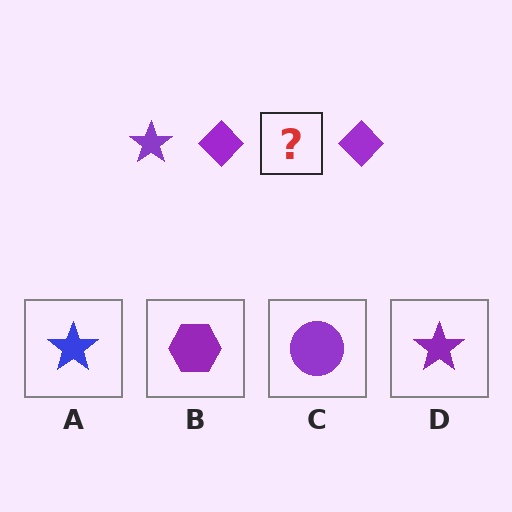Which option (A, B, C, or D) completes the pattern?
D.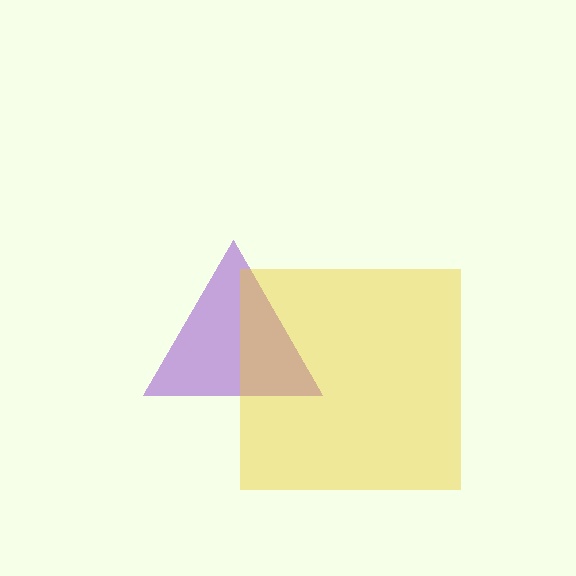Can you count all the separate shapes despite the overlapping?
Yes, there are 2 separate shapes.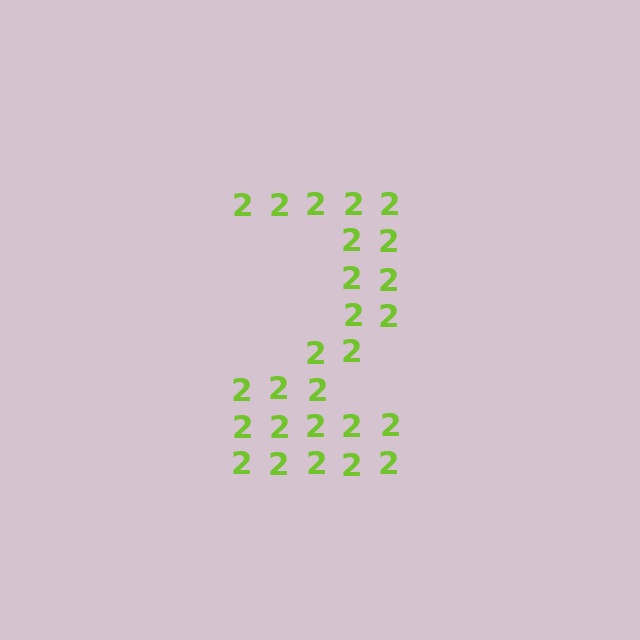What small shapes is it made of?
It is made of small digit 2's.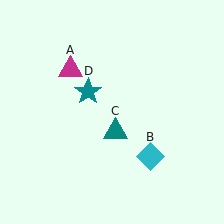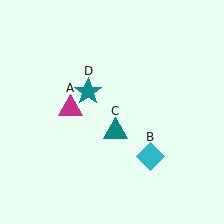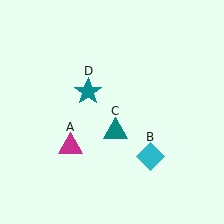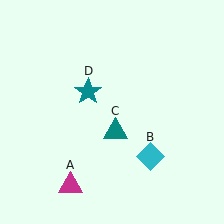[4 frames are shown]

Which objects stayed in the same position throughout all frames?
Cyan diamond (object B) and teal triangle (object C) and teal star (object D) remained stationary.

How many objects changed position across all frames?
1 object changed position: magenta triangle (object A).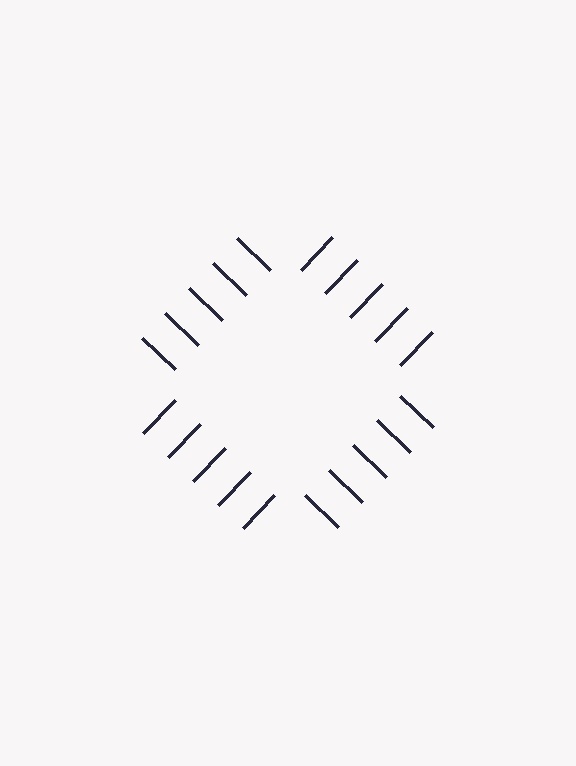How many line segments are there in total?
20 — 5 along each of the 4 edges.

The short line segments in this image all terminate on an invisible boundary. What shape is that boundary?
An illusory square — the line segments terminate on its edges but no continuous stroke is drawn.